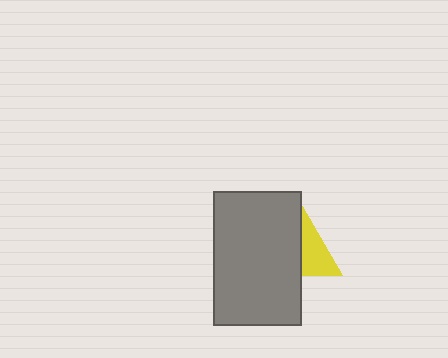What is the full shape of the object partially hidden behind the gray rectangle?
The partially hidden object is a yellow triangle.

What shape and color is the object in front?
The object in front is a gray rectangle.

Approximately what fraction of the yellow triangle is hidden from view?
Roughly 61% of the yellow triangle is hidden behind the gray rectangle.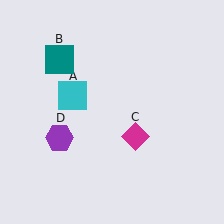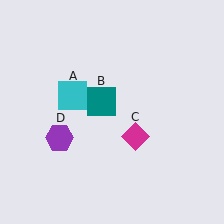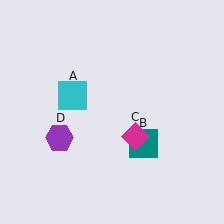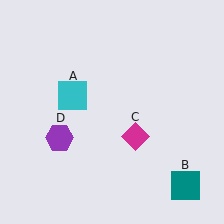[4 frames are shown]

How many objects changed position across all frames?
1 object changed position: teal square (object B).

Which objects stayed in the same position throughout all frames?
Cyan square (object A) and magenta diamond (object C) and purple hexagon (object D) remained stationary.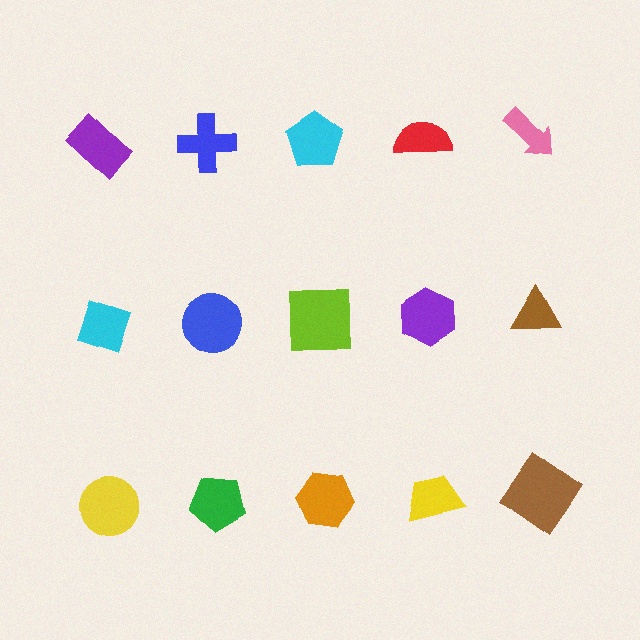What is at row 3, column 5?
A brown diamond.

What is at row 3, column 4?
A yellow trapezoid.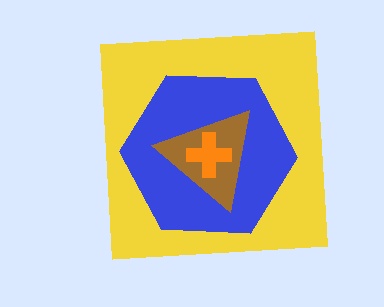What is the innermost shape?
The orange cross.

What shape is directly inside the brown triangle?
The orange cross.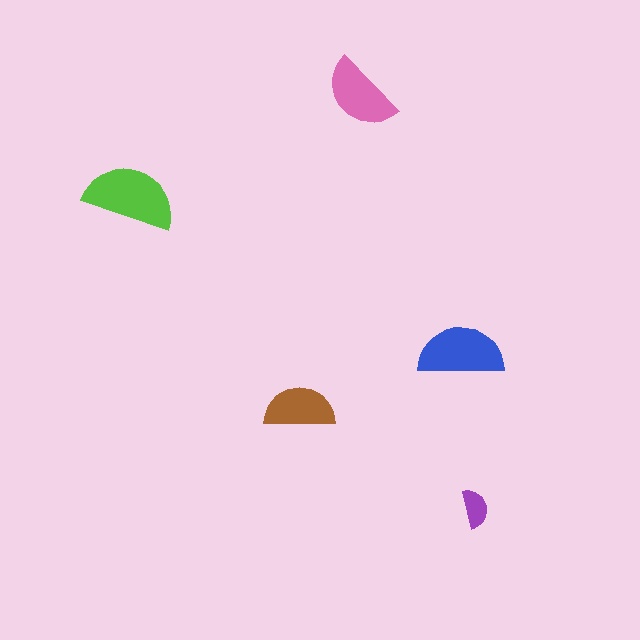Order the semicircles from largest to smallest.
the lime one, the blue one, the pink one, the brown one, the purple one.